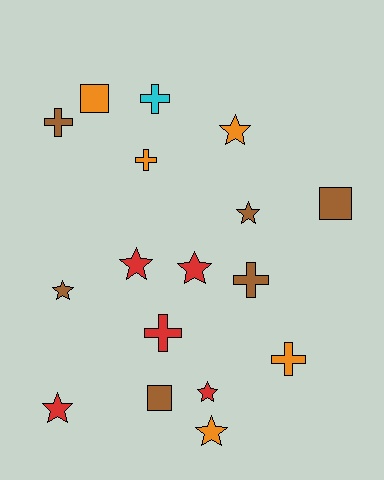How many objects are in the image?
There are 17 objects.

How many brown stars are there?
There are 2 brown stars.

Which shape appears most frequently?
Star, with 8 objects.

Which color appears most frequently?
Brown, with 6 objects.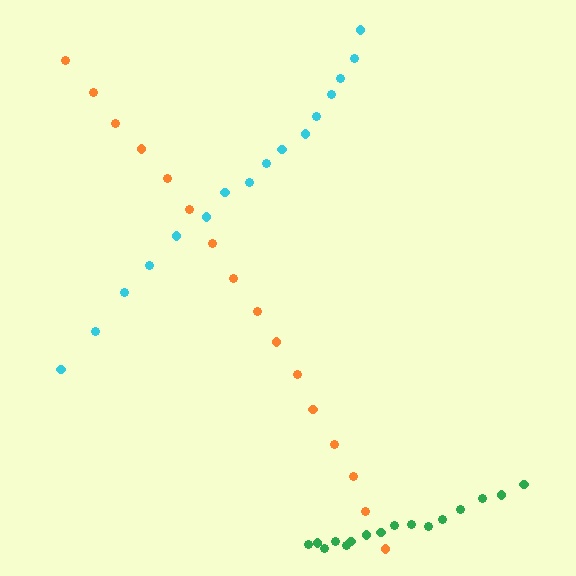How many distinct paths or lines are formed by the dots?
There are 3 distinct paths.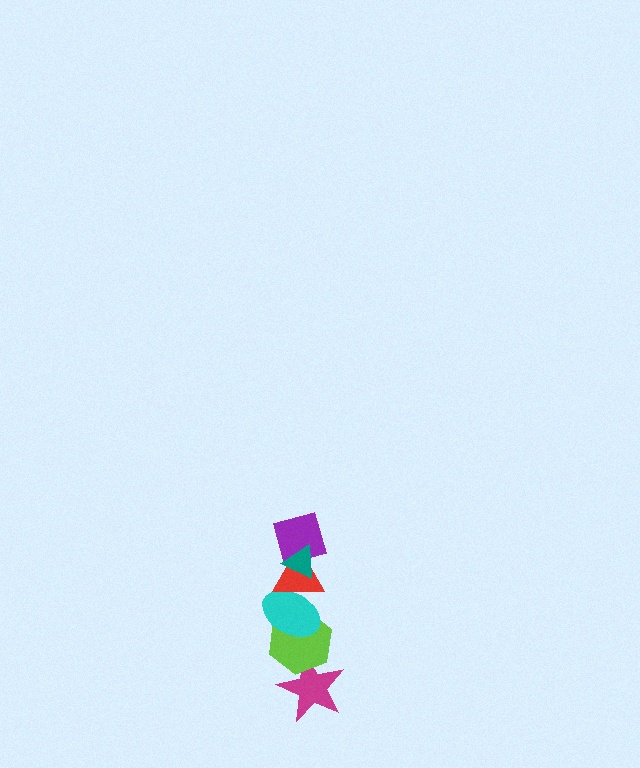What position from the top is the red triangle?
The red triangle is 3rd from the top.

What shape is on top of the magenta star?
The lime hexagon is on top of the magenta star.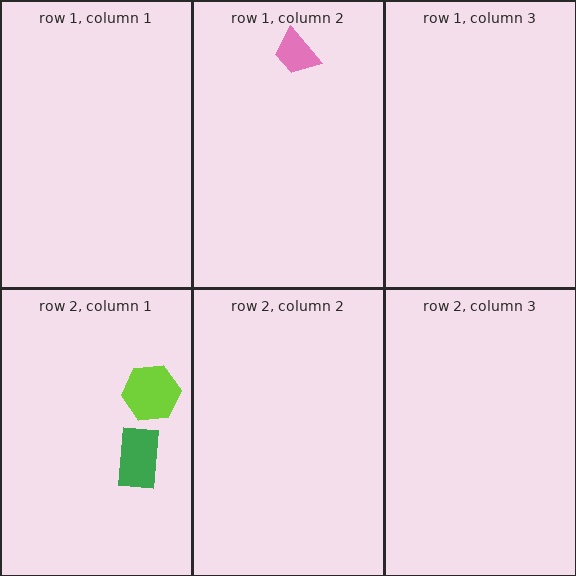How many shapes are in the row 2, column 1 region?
2.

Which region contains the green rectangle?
The row 2, column 1 region.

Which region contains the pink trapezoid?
The row 1, column 2 region.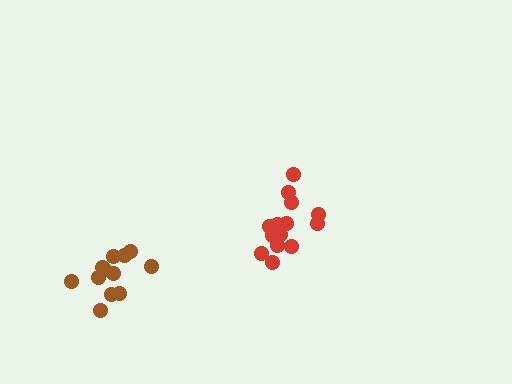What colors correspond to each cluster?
The clusters are colored: red, brown.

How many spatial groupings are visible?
There are 2 spatial groupings.